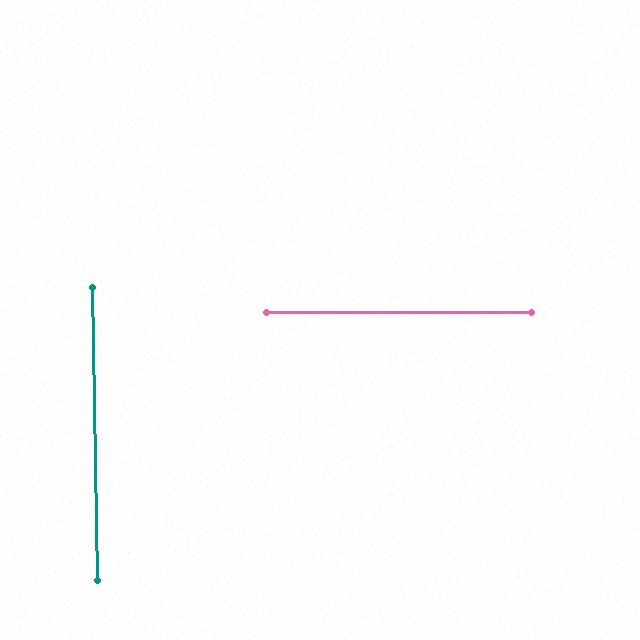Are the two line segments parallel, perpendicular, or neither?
Perpendicular — they meet at approximately 89°.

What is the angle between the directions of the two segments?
Approximately 89 degrees.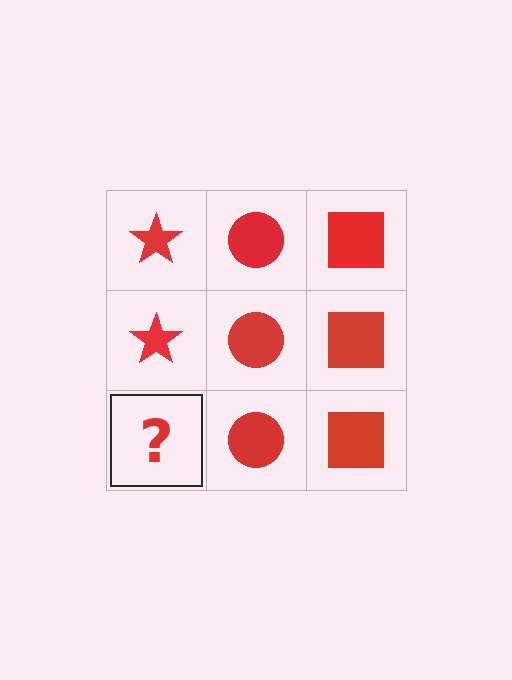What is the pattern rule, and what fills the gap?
The rule is that each column has a consistent shape. The gap should be filled with a red star.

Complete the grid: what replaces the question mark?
The question mark should be replaced with a red star.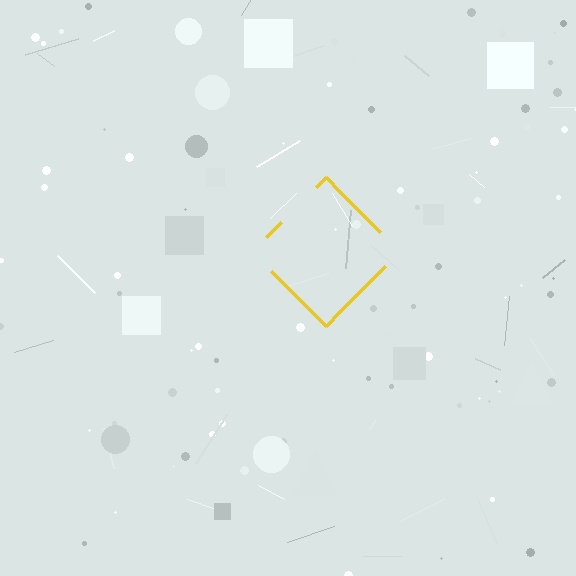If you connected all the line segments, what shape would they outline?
They would outline a diamond.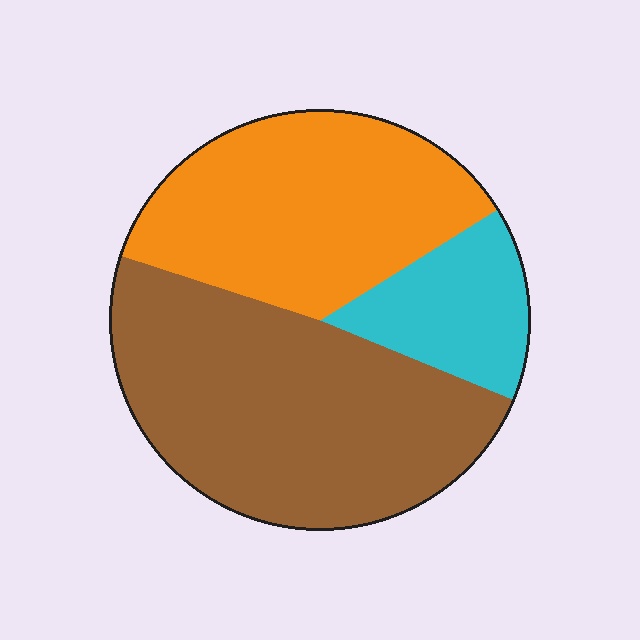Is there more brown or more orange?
Brown.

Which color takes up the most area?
Brown, at roughly 50%.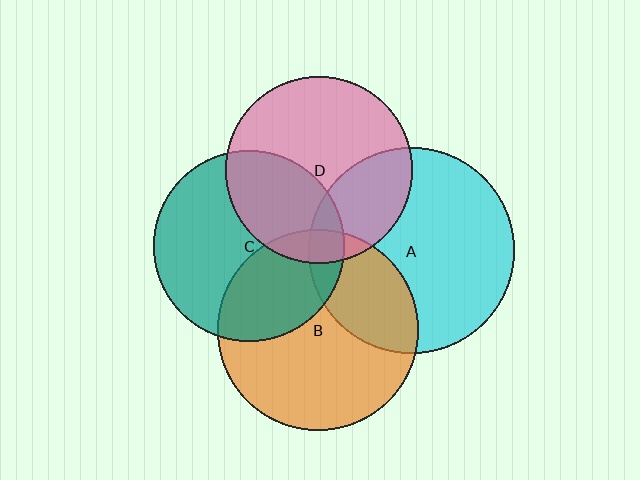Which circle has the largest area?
Circle A (cyan).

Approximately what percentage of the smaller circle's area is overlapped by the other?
Approximately 30%.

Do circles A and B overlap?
Yes.